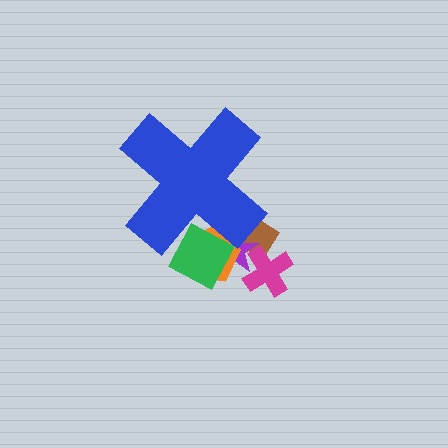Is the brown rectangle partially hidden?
Yes, the brown rectangle is partially hidden behind the blue cross.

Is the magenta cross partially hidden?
No, the magenta cross is fully visible.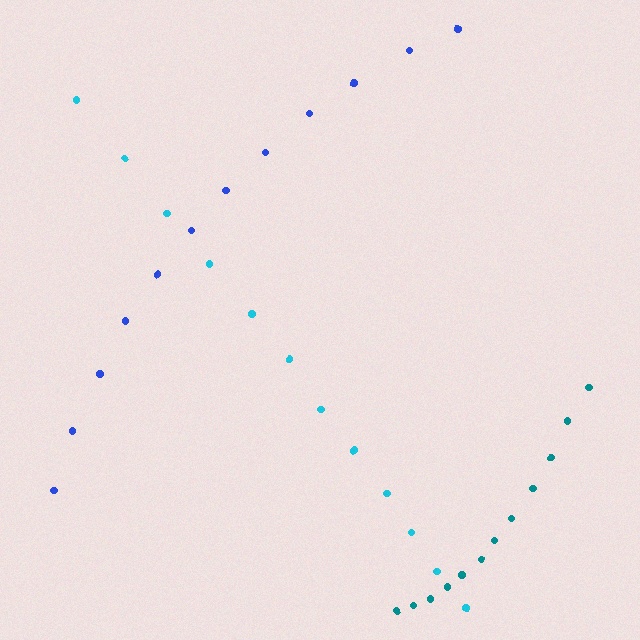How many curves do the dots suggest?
There are 3 distinct paths.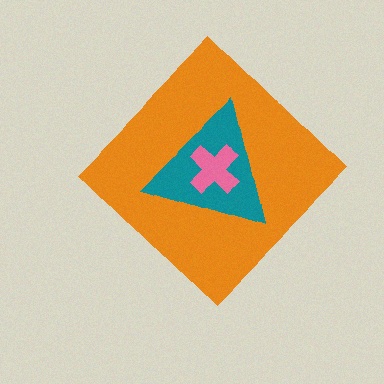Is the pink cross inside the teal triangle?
Yes.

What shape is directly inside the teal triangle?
The pink cross.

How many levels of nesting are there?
3.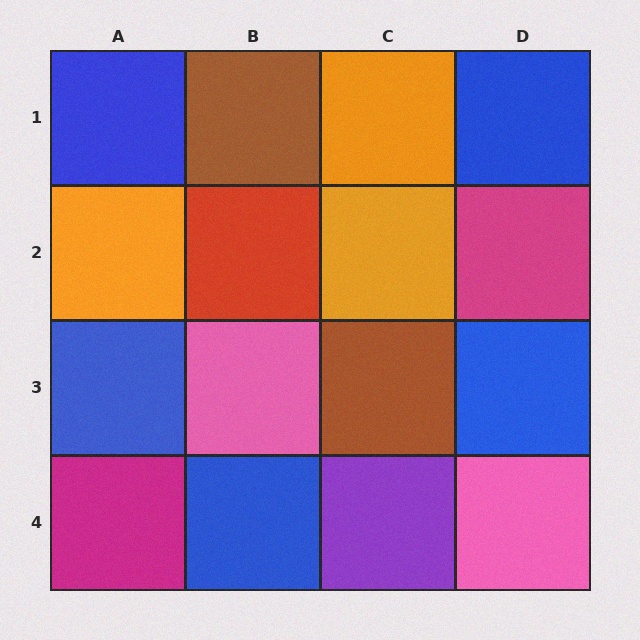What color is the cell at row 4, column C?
Purple.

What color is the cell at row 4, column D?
Pink.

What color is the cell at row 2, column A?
Orange.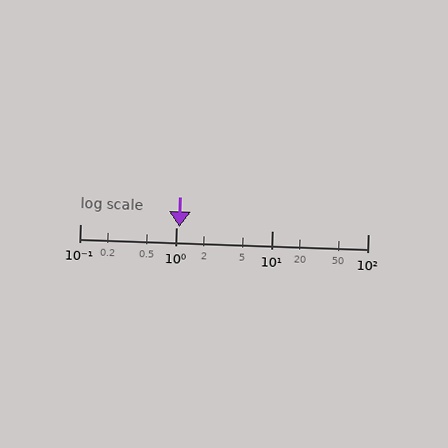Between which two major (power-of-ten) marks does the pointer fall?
The pointer is between 1 and 10.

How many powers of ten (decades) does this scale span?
The scale spans 3 decades, from 0.1 to 100.